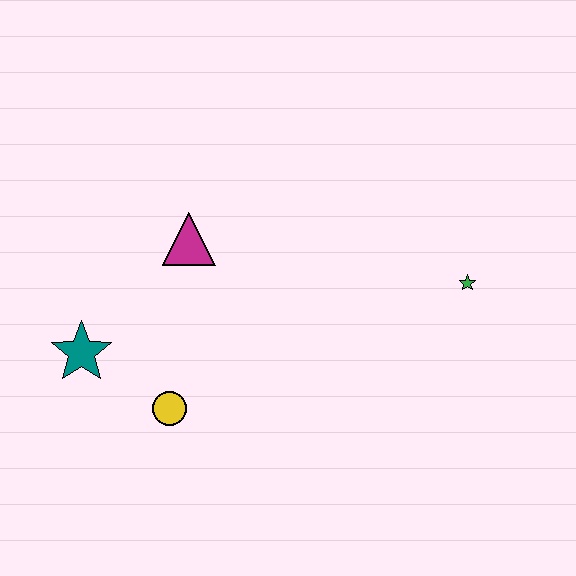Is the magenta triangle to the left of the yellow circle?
No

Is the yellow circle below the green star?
Yes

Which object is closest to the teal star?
The yellow circle is closest to the teal star.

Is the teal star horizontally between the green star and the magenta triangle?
No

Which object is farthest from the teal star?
The green star is farthest from the teal star.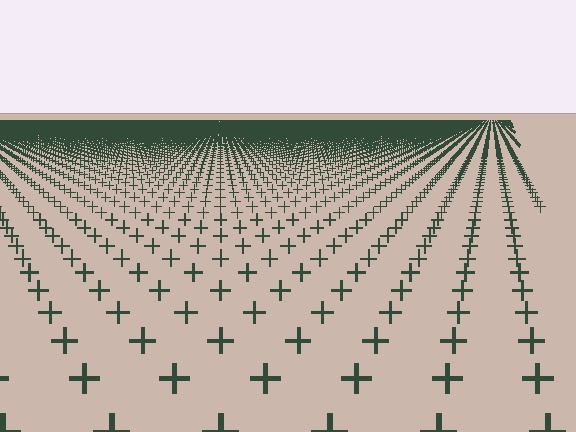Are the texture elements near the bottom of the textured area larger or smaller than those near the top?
Larger. Near the bottom, elements are closer to the viewer and appear at a bigger on-screen size.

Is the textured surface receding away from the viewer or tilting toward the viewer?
The surface is receding away from the viewer. Texture elements get smaller and denser toward the top.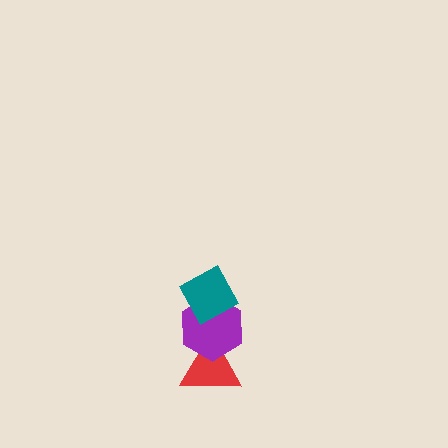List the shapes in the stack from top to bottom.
From top to bottom: the teal diamond, the purple hexagon, the red triangle.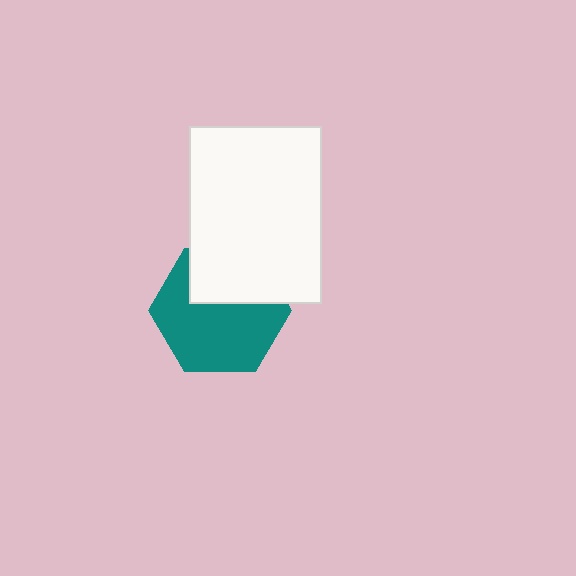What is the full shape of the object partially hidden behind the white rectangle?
The partially hidden object is a teal hexagon.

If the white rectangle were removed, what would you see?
You would see the complete teal hexagon.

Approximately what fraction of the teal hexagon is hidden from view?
Roughly 34% of the teal hexagon is hidden behind the white rectangle.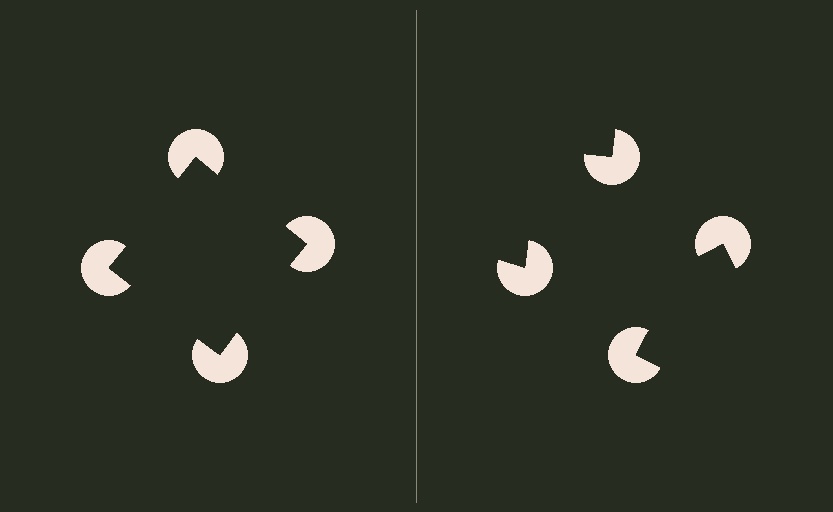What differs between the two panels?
The pac-man discs are positioned identically on both sides; only the wedge orientations differ. On the left they align to a square; on the right they are misaligned.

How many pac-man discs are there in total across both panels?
8 — 4 on each side.